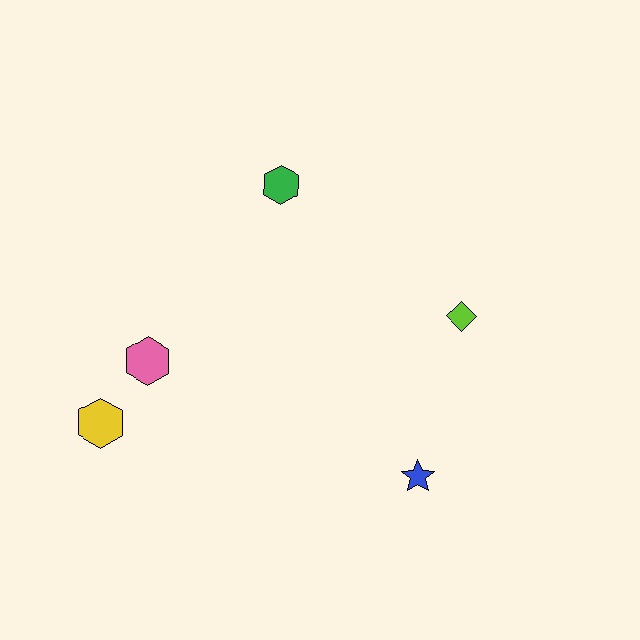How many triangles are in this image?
There are no triangles.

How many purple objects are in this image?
There are no purple objects.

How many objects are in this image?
There are 5 objects.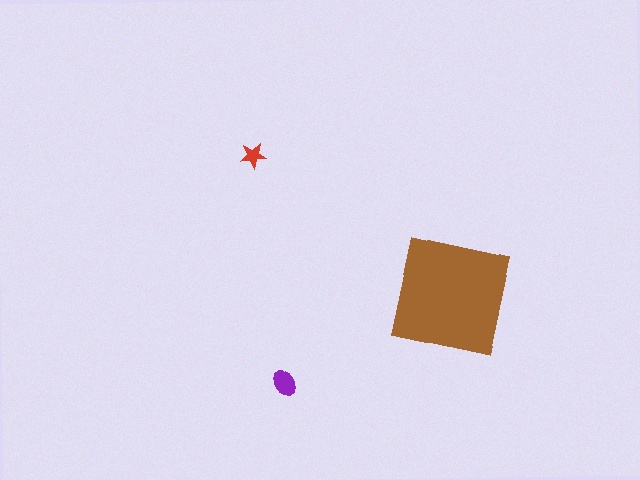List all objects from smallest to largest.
The red star, the purple ellipse, the brown square.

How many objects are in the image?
There are 3 objects in the image.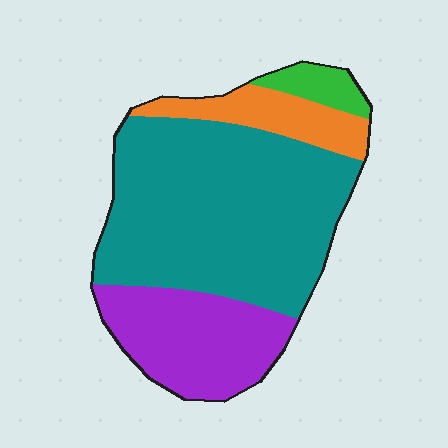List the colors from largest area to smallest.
From largest to smallest: teal, purple, orange, green.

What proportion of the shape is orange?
Orange covers roughly 10% of the shape.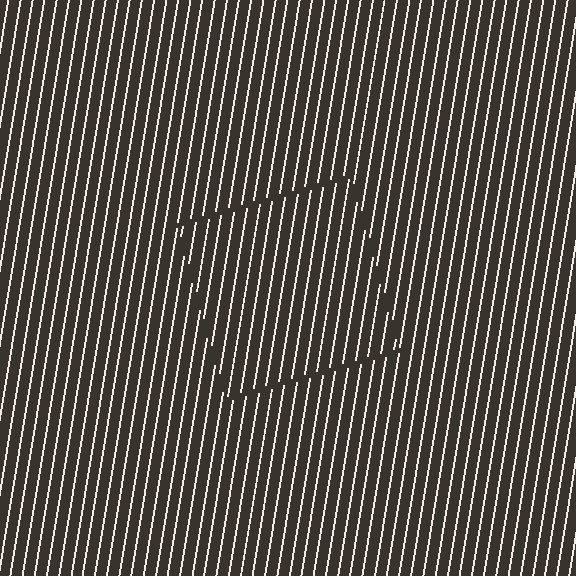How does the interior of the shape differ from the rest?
The interior of the shape contains the same grating, shifted by half a period — the contour is defined by the phase discontinuity where line-ends from the inner and outer gratings abut.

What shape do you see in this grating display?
An illusory square. The interior of the shape contains the same grating, shifted by half a period — the contour is defined by the phase discontinuity where line-ends from the inner and outer gratings abut.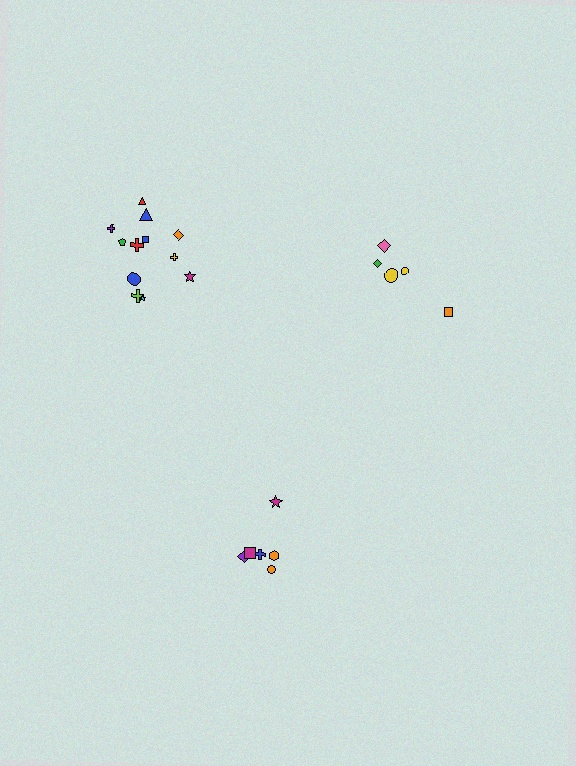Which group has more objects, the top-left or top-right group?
The top-left group.